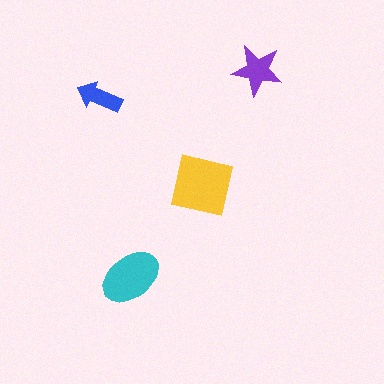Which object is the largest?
The yellow square.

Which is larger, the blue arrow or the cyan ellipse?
The cyan ellipse.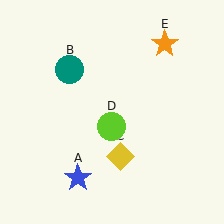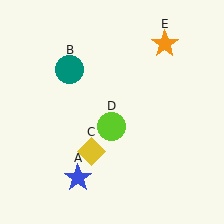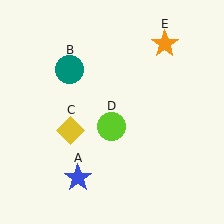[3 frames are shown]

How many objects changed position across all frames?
1 object changed position: yellow diamond (object C).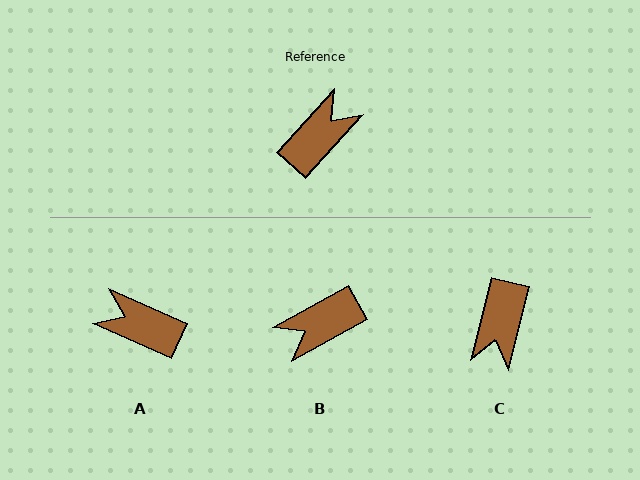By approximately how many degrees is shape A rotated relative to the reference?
Approximately 108 degrees counter-clockwise.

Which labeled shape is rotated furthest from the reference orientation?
B, about 161 degrees away.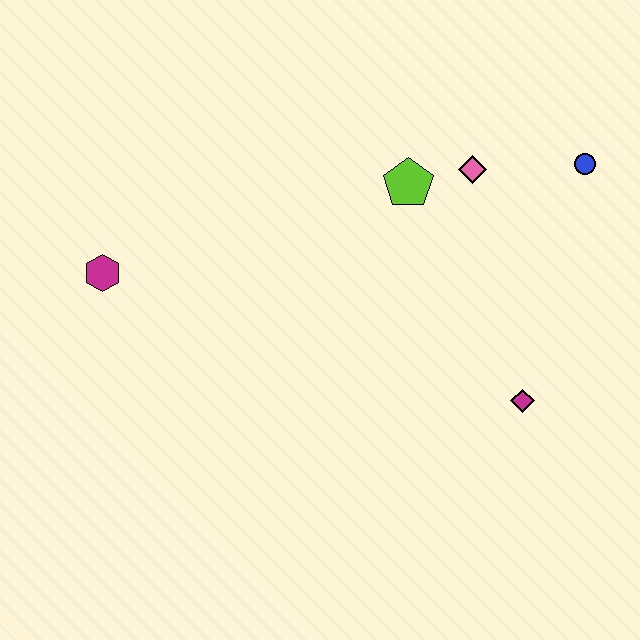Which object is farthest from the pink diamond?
The magenta hexagon is farthest from the pink diamond.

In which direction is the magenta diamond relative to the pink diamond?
The magenta diamond is below the pink diamond.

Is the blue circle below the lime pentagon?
No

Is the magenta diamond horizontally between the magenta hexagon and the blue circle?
Yes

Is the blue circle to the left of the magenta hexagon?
No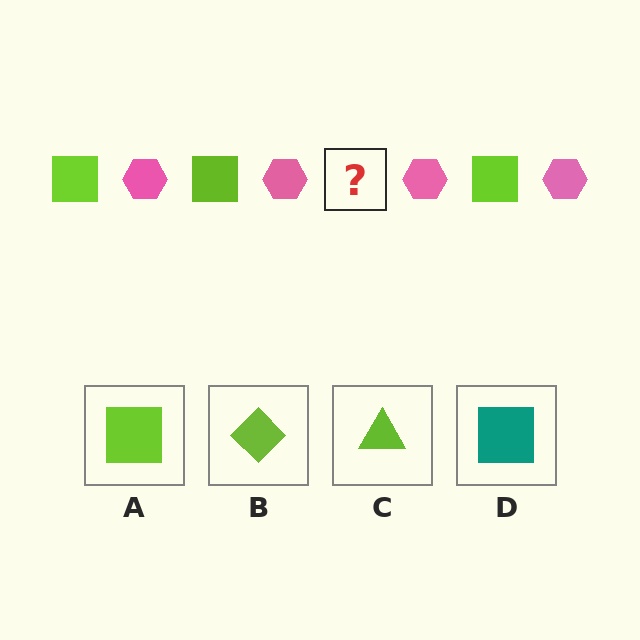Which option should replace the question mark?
Option A.